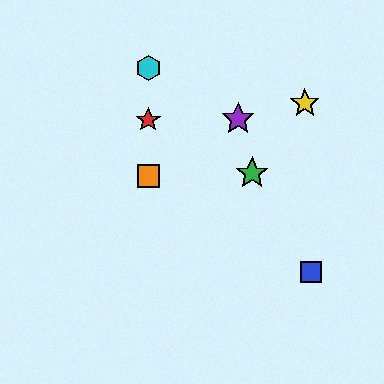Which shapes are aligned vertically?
The red star, the orange square, the cyan hexagon are aligned vertically.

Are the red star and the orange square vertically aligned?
Yes, both are at x≈148.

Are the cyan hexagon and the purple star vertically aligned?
No, the cyan hexagon is at x≈148 and the purple star is at x≈238.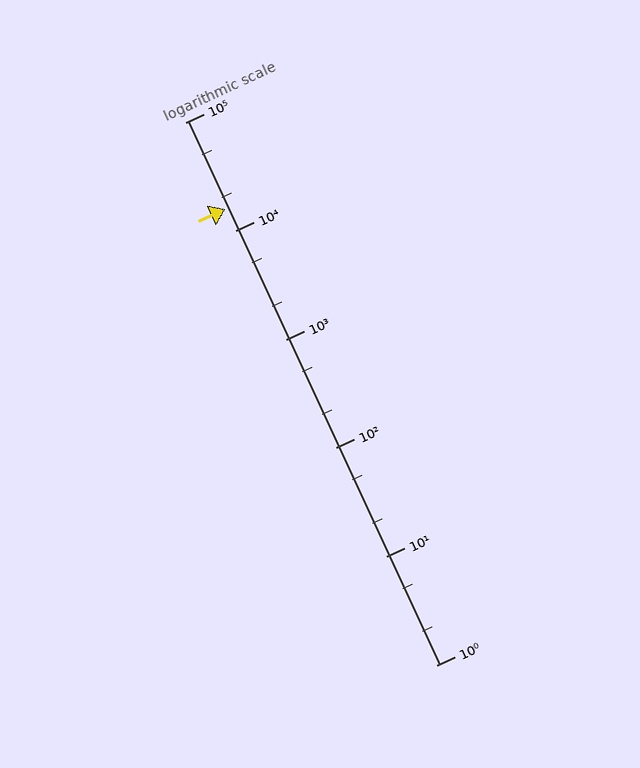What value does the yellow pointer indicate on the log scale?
The pointer indicates approximately 16000.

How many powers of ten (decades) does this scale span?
The scale spans 5 decades, from 1 to 100000.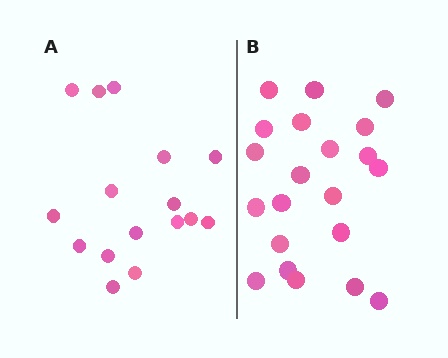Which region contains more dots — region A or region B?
Region B (the right region) has more dots.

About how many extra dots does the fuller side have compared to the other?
Region B has about 5 more dots than region A.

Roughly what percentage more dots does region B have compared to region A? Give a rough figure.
About 30% more.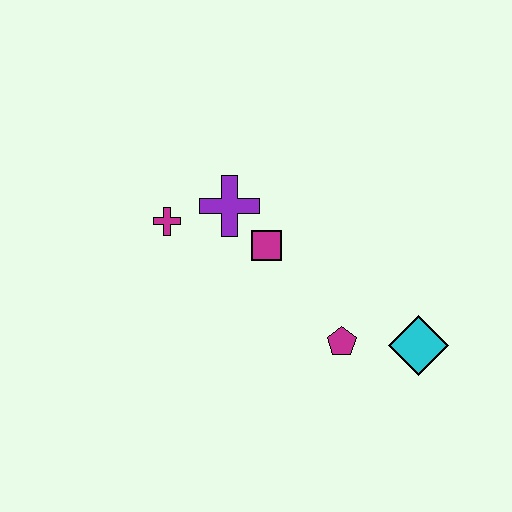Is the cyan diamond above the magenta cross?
No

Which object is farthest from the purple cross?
The cyan diamond is farthest from the purple cross.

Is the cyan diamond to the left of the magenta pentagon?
No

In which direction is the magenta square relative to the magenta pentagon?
The magenta square is above the magenta pentagon.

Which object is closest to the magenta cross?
The purple cross is closest to the magenta cross.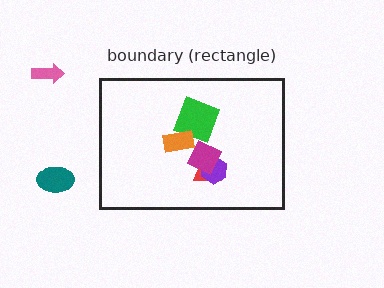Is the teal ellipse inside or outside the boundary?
Outside.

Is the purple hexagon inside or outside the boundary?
Inside.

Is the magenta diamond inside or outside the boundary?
Inside.